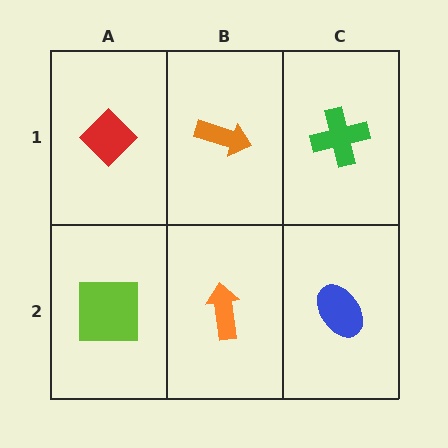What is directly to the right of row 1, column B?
A green cross.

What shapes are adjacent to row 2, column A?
A red diamond (row 1, column A), an orange arrow (row 2, column B).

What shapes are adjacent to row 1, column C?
A blue ellipse (row 2, column C), an orange arrow (row 1, column B).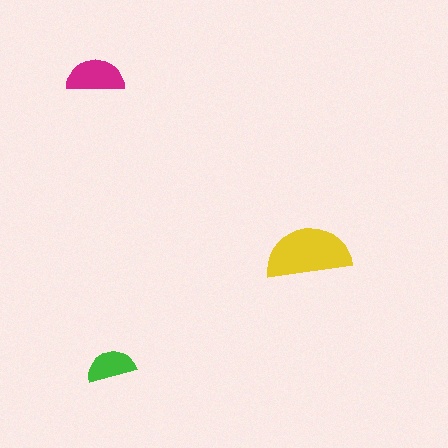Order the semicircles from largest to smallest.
the yellow one, the magenta one, the green one.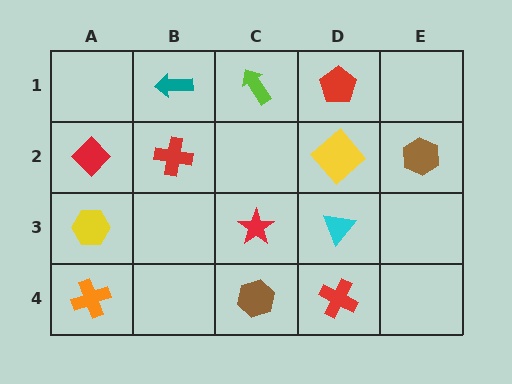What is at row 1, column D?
A red pentagon.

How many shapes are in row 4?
3 shapes.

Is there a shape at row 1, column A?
No, that cell is empty.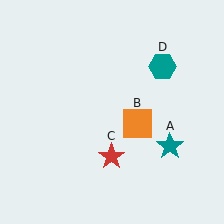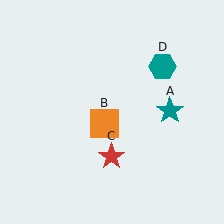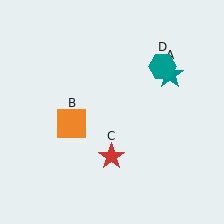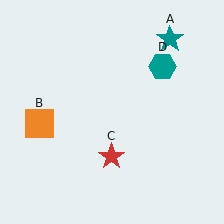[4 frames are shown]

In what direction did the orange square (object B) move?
The orange square (object B) moved left.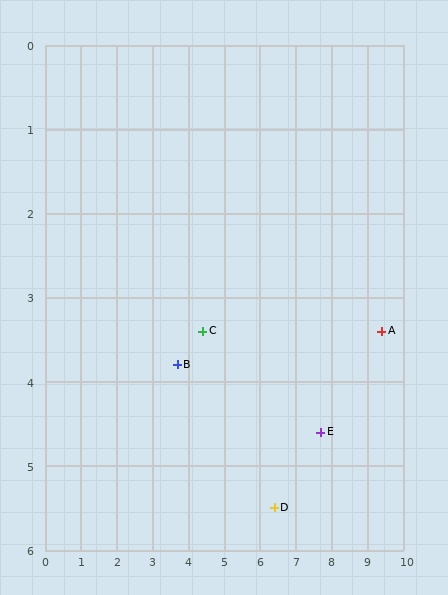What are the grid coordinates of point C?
Point C is at approximately (4.4, 3.4).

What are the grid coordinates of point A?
Point A is at approximately (9.4, 3.4).